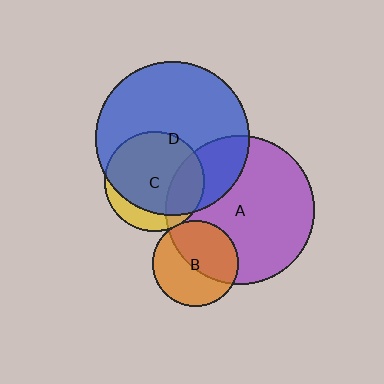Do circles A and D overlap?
Yes.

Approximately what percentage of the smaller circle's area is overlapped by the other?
Approximately 25%.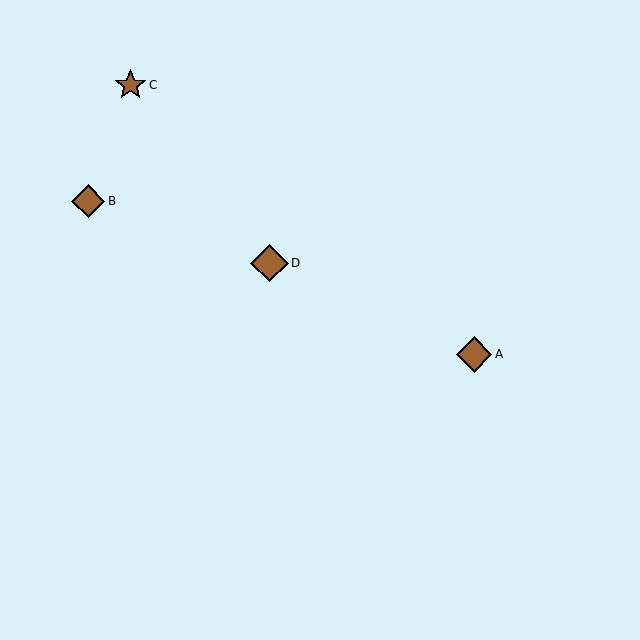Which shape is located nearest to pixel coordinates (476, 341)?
The brown diamond (labeled A) at (474, 354) is nearest to that location.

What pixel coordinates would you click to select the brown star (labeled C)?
Click at (130, 85) to select the brown star C.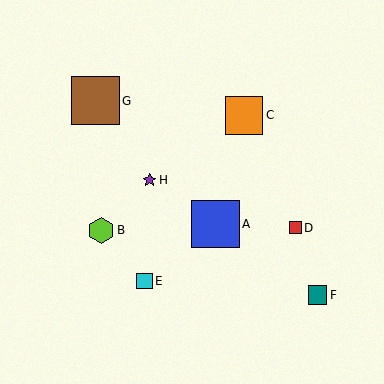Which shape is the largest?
The blue square (labeled A) is the largest.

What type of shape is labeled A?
Shape A is a blue square.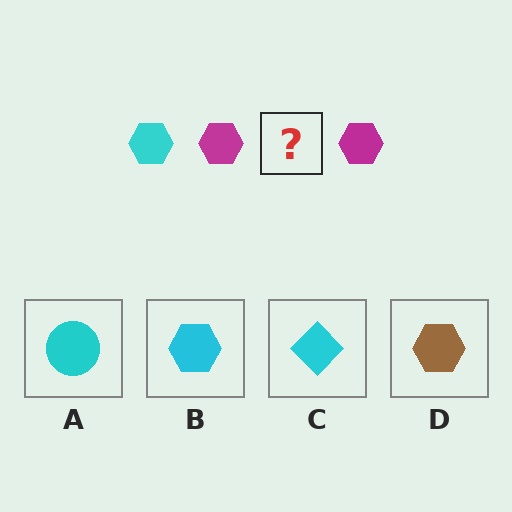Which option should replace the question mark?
Option B.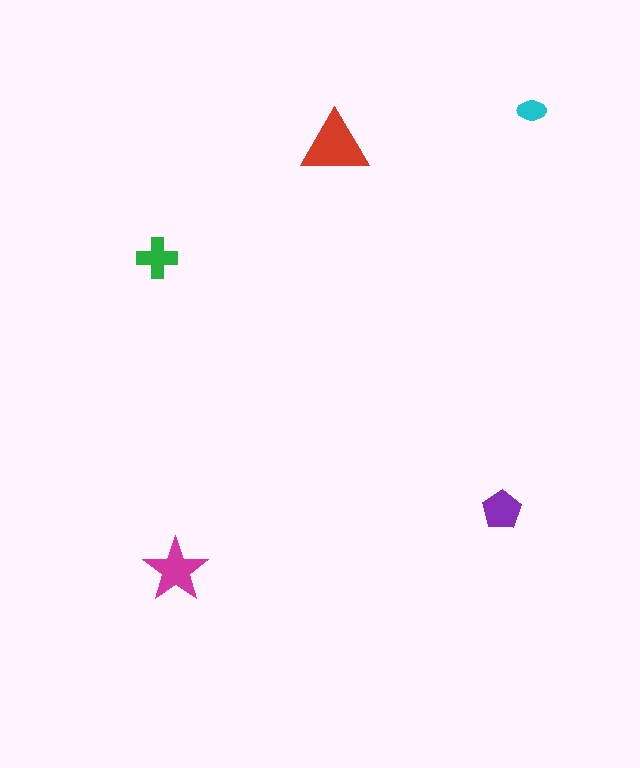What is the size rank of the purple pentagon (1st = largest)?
3rd.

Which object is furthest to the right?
The cyan ellipse is rightmost.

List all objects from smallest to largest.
The cyan ellipse, the green cross, the purple pentagon, the magenta star, the red triangle.